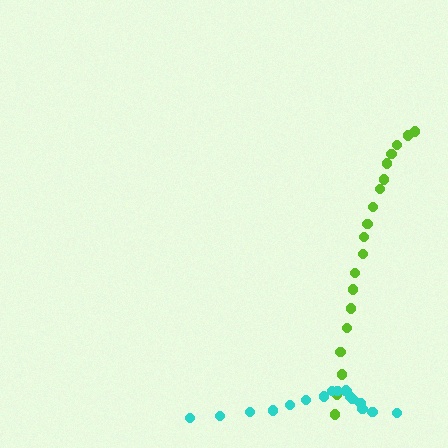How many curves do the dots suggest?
There are 2 distinct paths.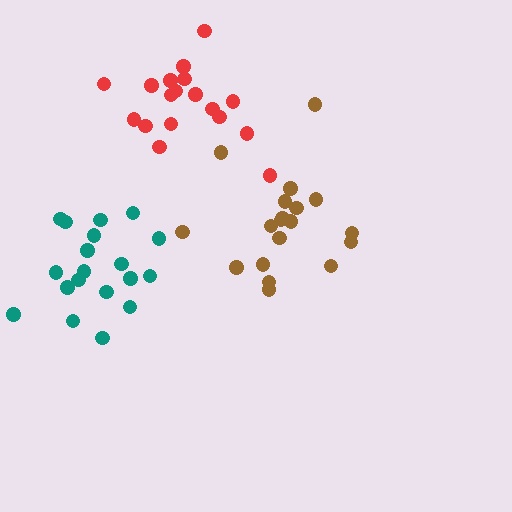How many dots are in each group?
Group 1: 19 dots, Group 2: 18 dots, Group 3: 19 dots (56 total).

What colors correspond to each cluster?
The clusters are colored: brown, red, teal.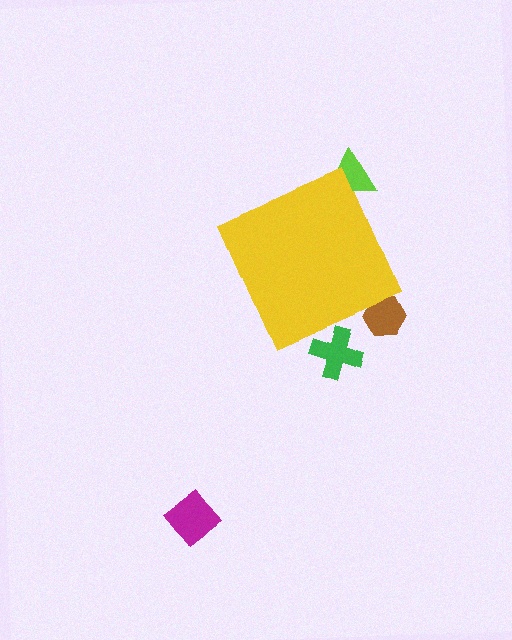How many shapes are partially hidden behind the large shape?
3 shapes are partially hidden.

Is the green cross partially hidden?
Yes, the green cross is partially hidden behind the yellow diamond.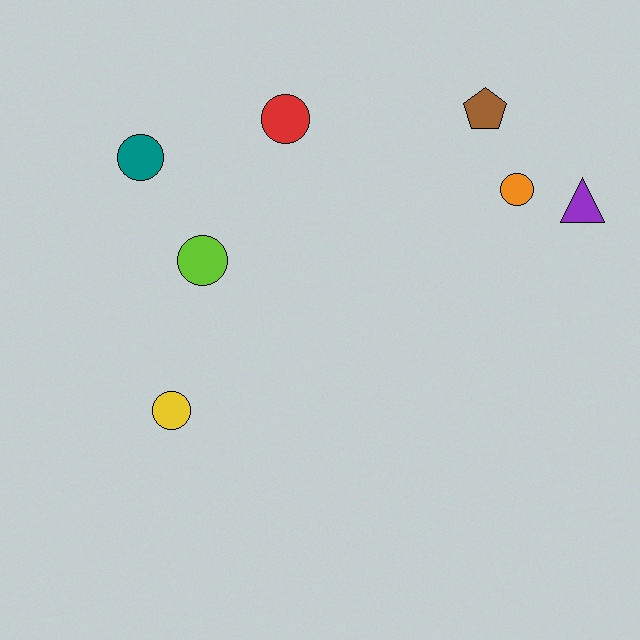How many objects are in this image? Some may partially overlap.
There are 7 objects.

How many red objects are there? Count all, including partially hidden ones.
There is 1 red object.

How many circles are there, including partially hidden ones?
There are 5 circles.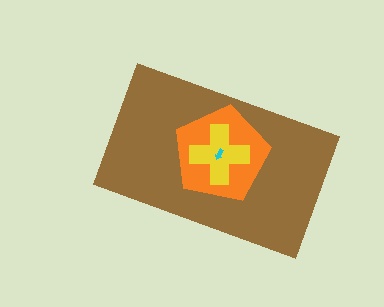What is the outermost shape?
The brown rectangle.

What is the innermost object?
The cyan arrow.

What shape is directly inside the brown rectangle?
The orange pentagon.